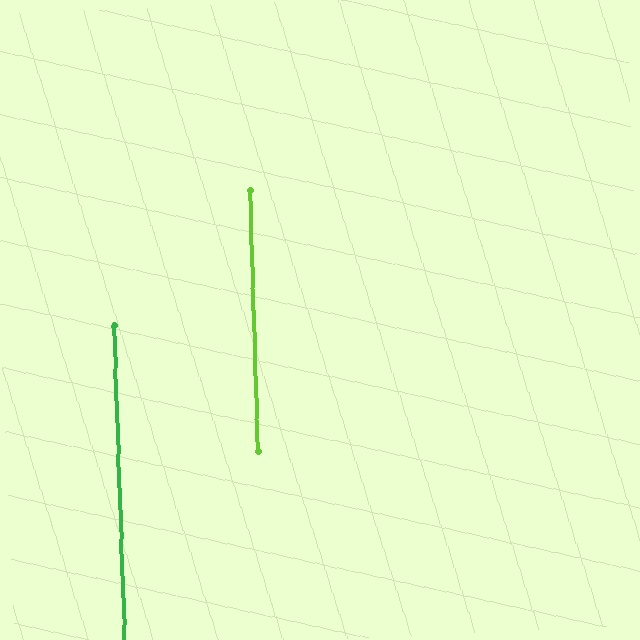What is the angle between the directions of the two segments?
Approximately 0 degrees.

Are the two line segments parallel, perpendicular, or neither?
Parallel — their directions differ by only 0.0°.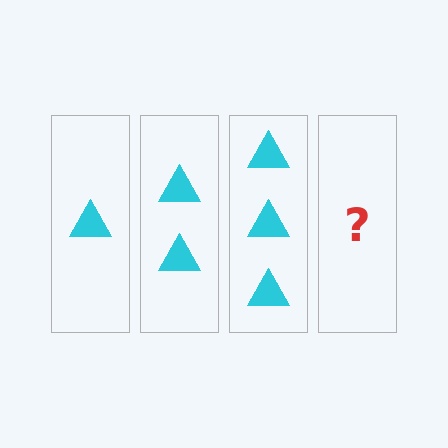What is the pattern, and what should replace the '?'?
The pattern is that each step adds one more triangle. The '?' should be 4 triangles.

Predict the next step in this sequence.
The next step is 4 triangles.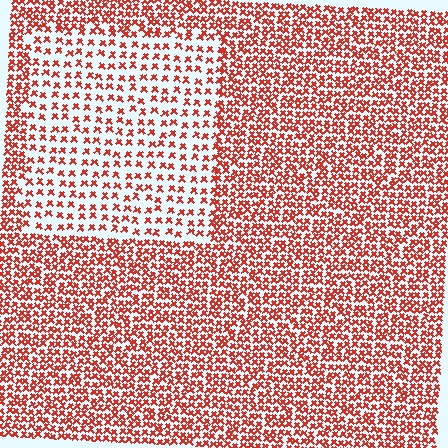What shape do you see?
I see a rectangle.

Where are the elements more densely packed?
The elements are more densely packed outside the rectangle boundary.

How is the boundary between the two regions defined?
The boundary is defined by a change in element density (approximately 2.1x ratio). All elements are the same color, size, and shape.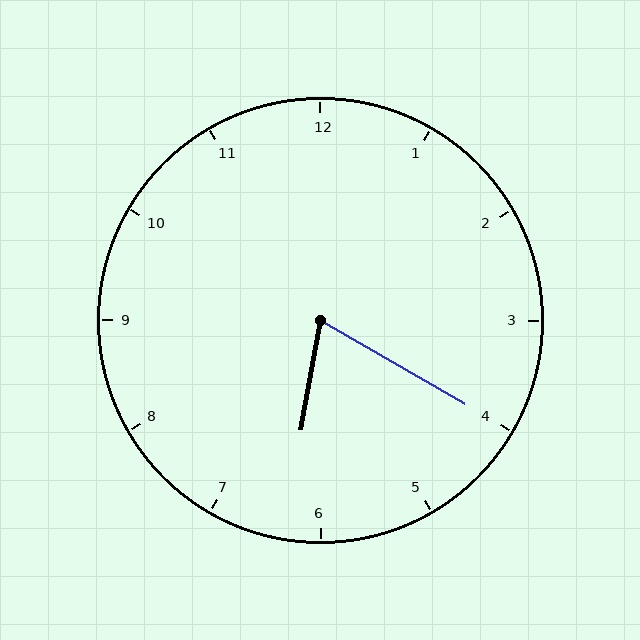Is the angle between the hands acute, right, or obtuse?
It is acute.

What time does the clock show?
6:20.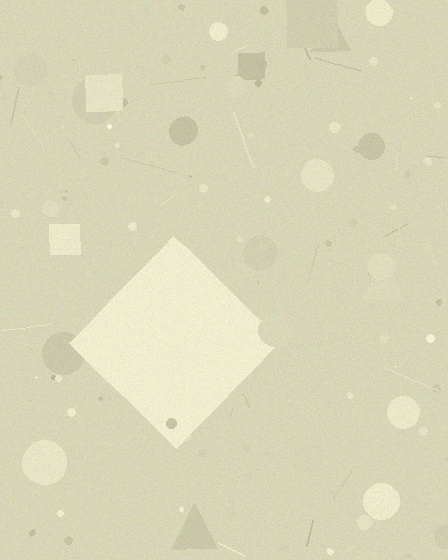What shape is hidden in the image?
A diamond is hidden in the image.